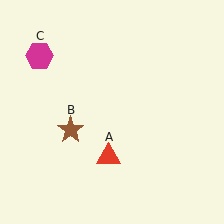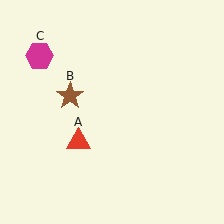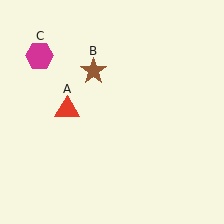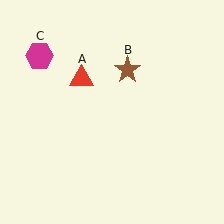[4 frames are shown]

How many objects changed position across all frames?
2 objects changed position: red triangle (object A), brown star (object B).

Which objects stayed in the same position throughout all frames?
Magenta hexagon (object C) remained stationary.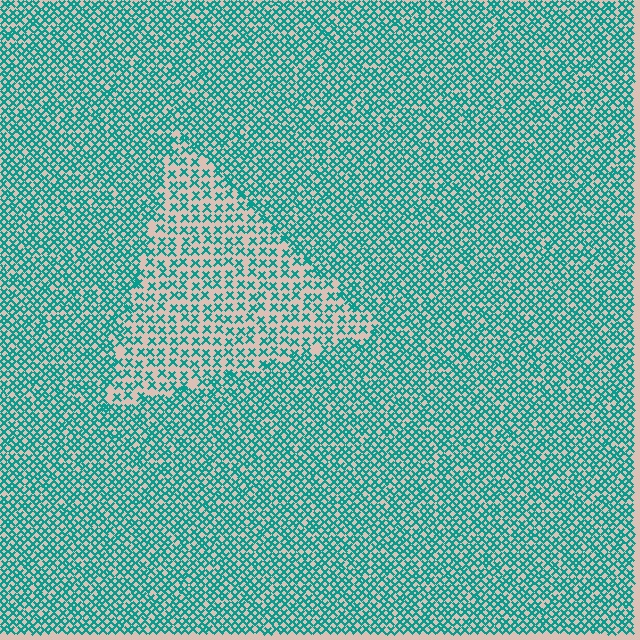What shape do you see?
I see a triangle.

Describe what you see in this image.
The image contains small teal elements arranged at two different densities. A triangle-shaped region is visible where the elements are less densely packed than the surrounding area.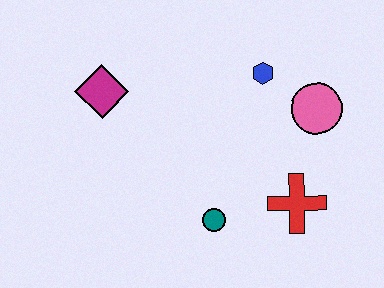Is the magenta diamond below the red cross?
No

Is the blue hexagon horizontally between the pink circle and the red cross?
No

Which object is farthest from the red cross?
The magenta diamond is farthest from the red cross.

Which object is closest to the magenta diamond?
The blue hexagon is closest to the magenta diamond.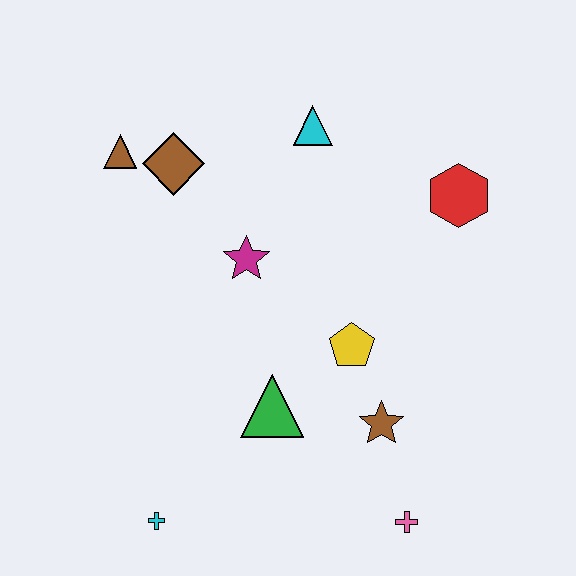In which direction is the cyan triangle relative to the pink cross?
The cyan triangle is above the pink cross.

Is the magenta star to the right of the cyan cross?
Yes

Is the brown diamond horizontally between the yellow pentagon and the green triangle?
No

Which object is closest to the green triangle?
The yellow pentagon is closest to the green triangle.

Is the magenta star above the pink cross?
Yes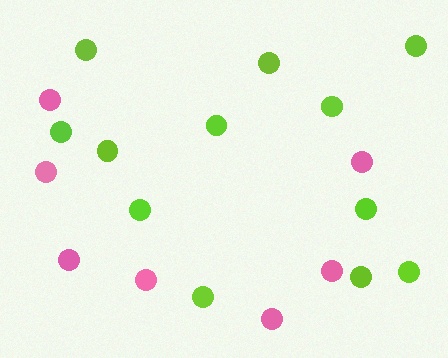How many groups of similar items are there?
There are 2 groups: one group of pink circles (7) and one group of lime circles (12).